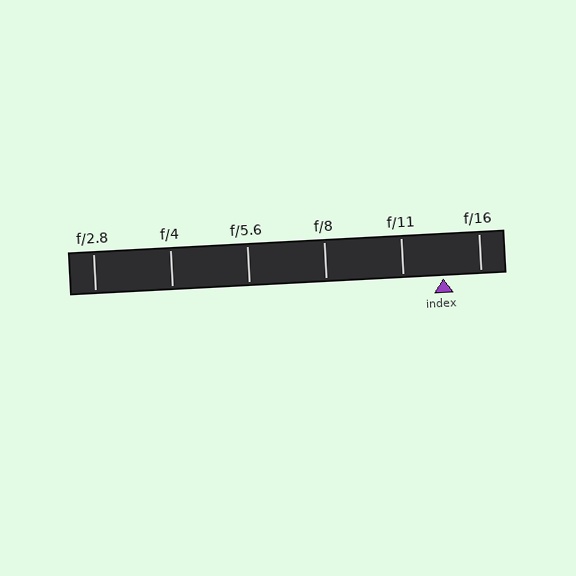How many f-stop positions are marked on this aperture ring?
There are 6 f-stop positions marked.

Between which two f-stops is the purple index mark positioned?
The index mark is between f/11 and f/16.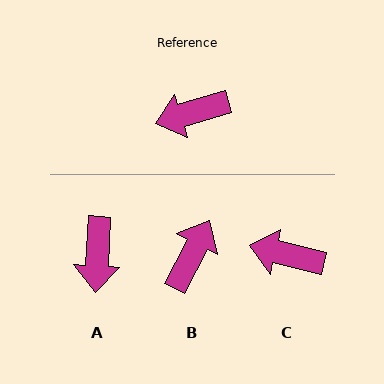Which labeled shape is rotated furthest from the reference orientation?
B, about 135 degrees away.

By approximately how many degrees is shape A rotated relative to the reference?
Approximately 69 degrees counter-clockwise.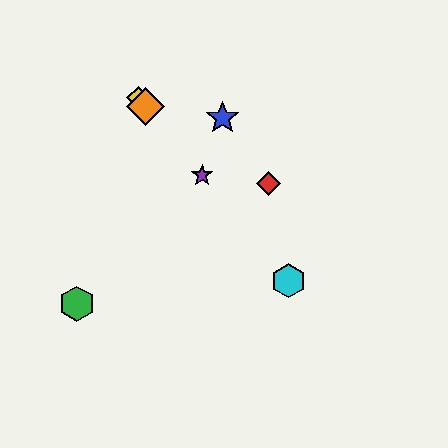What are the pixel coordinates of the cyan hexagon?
The cyan hexagon is at (288, 281).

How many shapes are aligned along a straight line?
4 shapes (the yellow diamond, the purple star, the orange diamond, the cyan hexagon) are aligned along a straight line.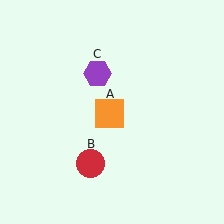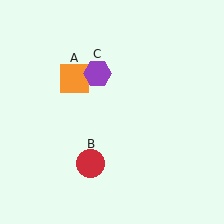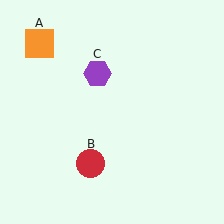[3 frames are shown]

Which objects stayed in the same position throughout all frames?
Red circle (object B) and purple hexagon (object C) remained stationary.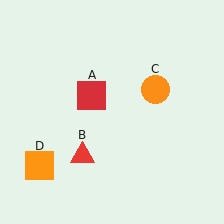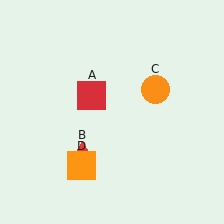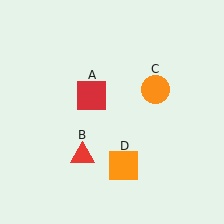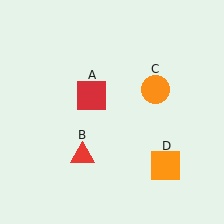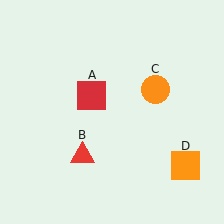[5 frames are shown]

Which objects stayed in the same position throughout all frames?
Red square (object A) and red triangle (object B) and orange circle (object C) remained stationary.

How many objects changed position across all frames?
1 object changed position: orange square (object D).